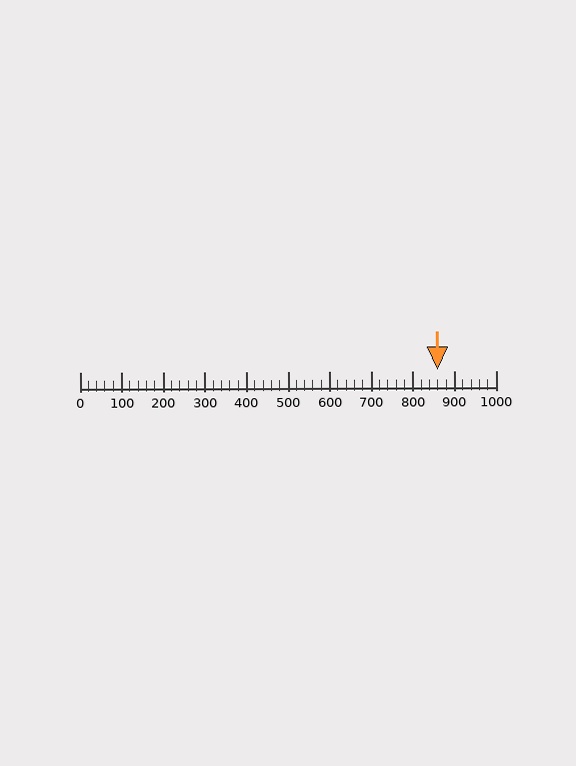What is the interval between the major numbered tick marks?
The major tick marks are spaced 100 units apart.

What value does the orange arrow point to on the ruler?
The orange arrow points to approximately 860.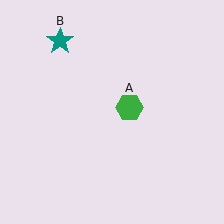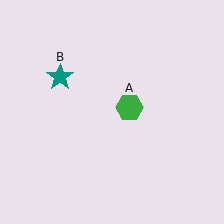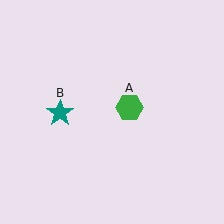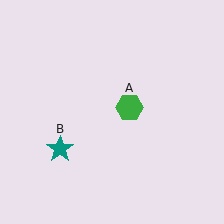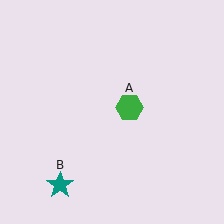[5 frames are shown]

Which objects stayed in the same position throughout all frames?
Green hexagon (object A) remained stationary.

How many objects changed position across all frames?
1 object changed position: teal star (object B).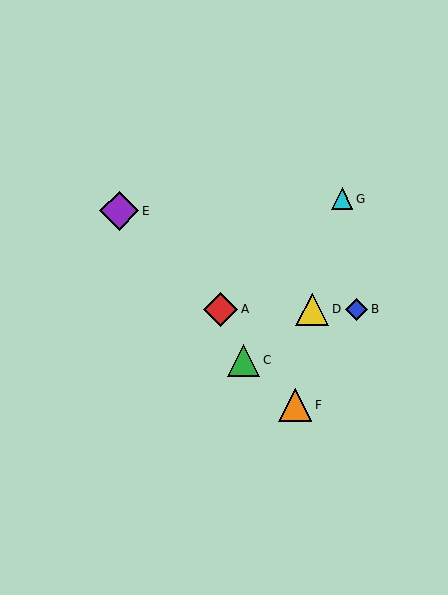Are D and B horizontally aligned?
Yes, both are at y≈310.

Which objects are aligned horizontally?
Objects A, B, D are aligned horizontally.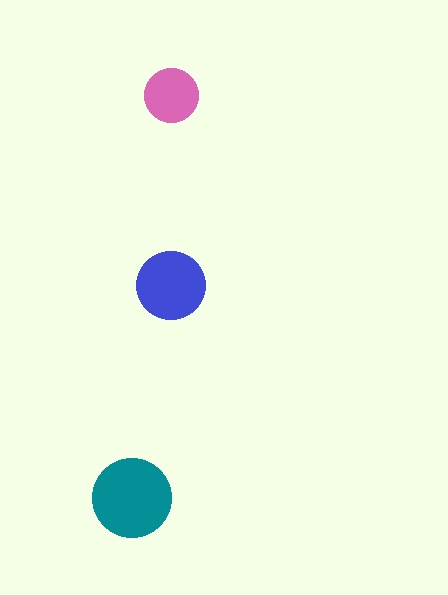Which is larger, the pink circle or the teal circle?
The teal one.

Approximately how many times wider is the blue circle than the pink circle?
About 1.5 times wider.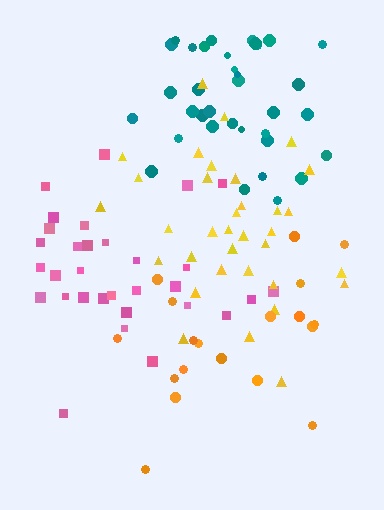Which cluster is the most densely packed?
Teal.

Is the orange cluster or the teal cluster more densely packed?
Teal.